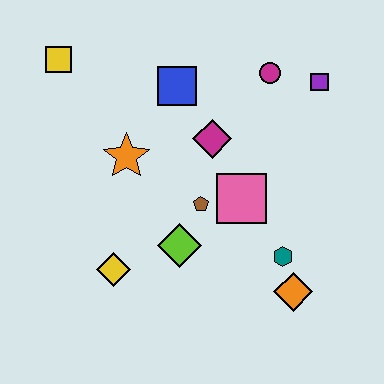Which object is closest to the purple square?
The magenta circle is closest to the purple square.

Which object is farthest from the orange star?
The orange diamond is farthest from the orange star.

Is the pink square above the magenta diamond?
No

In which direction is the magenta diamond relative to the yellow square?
The magenta diamond is to the right of the yellow square.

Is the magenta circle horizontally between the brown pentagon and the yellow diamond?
No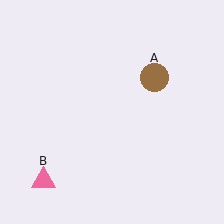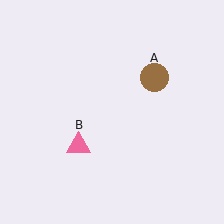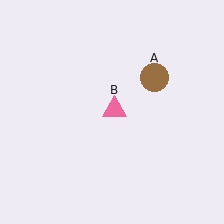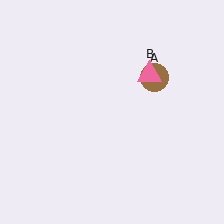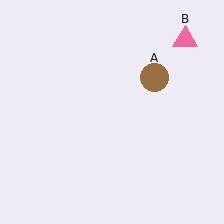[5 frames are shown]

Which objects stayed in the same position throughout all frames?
Brown circle (object A) remained stationary.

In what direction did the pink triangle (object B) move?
The pink triangle (object B) moved up and to the right.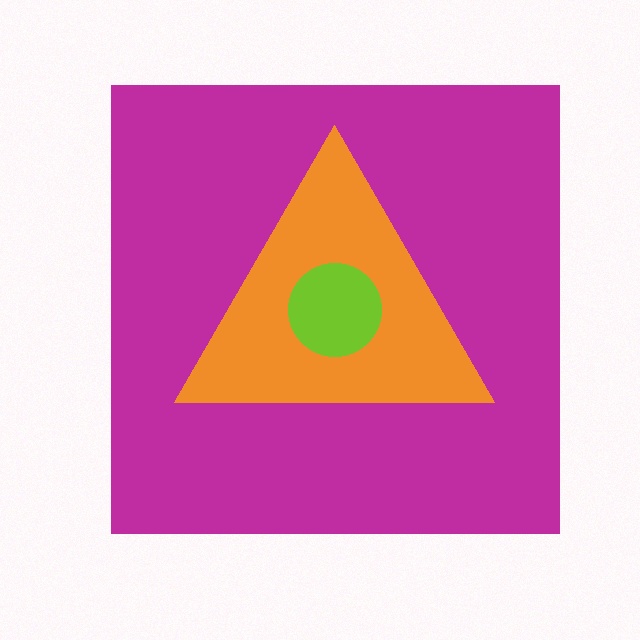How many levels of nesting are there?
3.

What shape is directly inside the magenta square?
The orange triangle.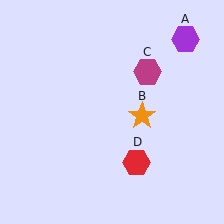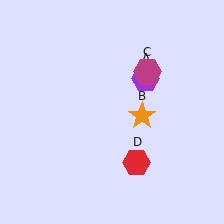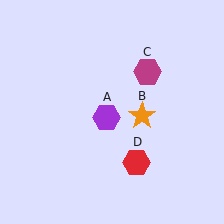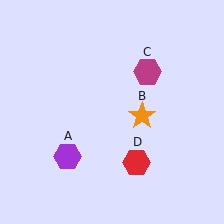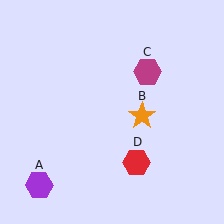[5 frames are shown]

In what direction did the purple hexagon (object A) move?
The purple hexagon (object A) moved down and to the left.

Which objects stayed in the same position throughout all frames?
Orange star (object B) and magenta hexagon (object C) and red hexagon (object D) remained stationary.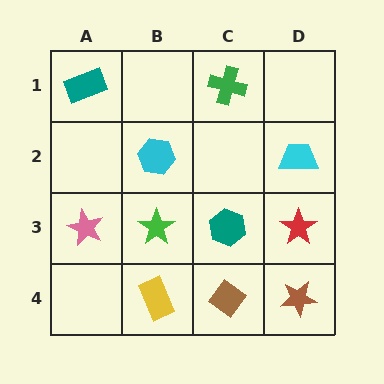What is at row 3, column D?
A red star.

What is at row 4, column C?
A brown diamond.